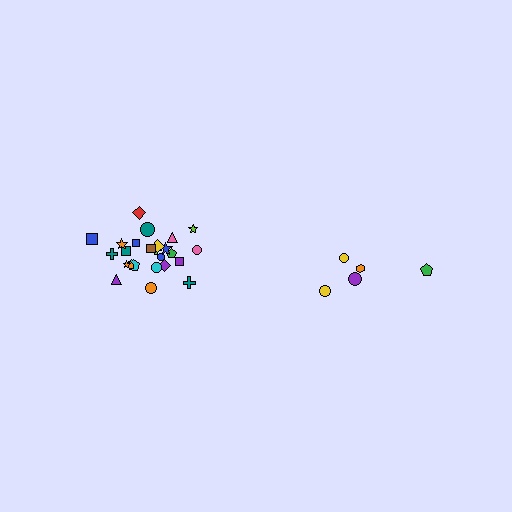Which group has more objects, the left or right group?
The left group.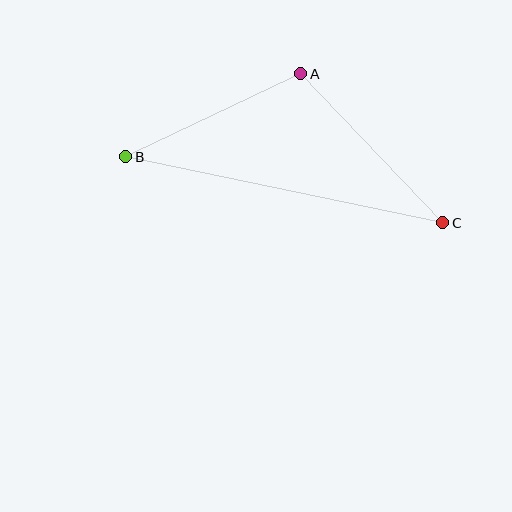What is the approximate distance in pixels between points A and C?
The distance between A and C is approximately 206 pixels.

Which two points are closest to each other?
Points A and B are closest to each other.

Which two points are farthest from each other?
Points B and C are farthest from each other.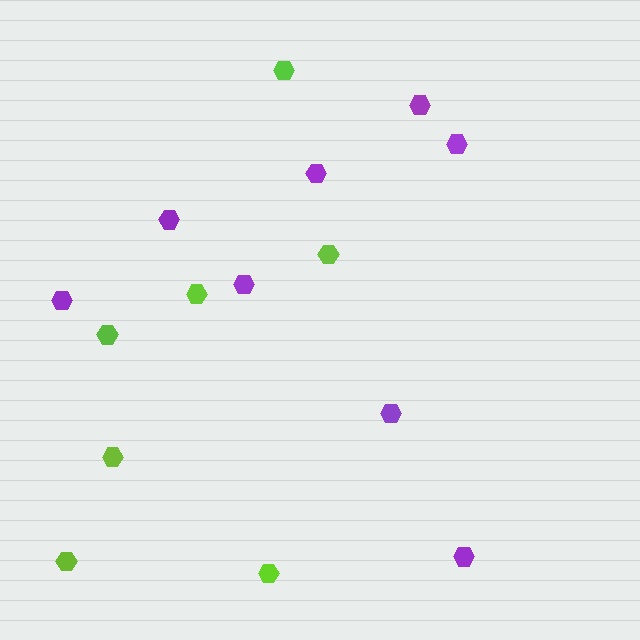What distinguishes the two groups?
There are 2 groups: one group of purple hexagons (8) and one group of lime hexagons (7).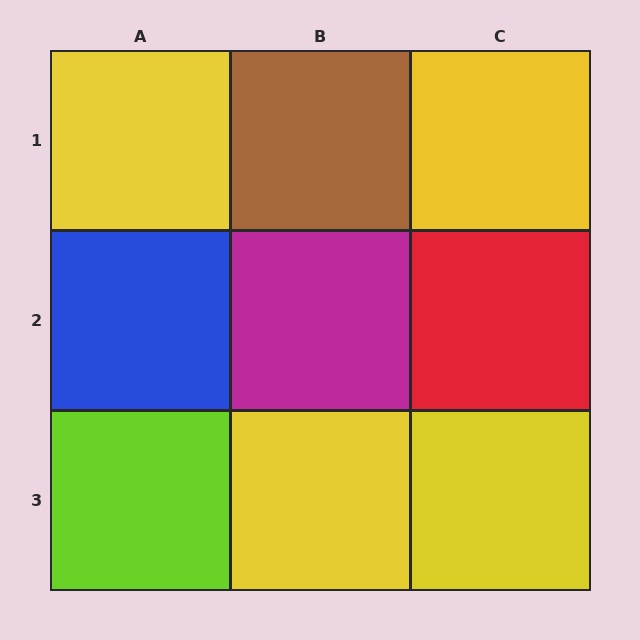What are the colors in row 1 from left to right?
Yellow, brown, yellow.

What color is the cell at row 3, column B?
Yellow.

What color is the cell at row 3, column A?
Lime.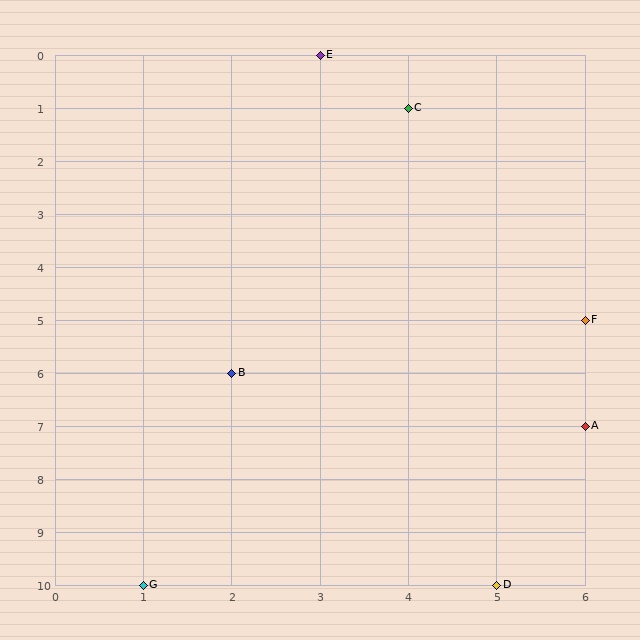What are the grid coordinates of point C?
Point C is at grid coordinates (4, 1).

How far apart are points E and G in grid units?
Points E and G are 2 columns and 10 rows apart (about 10.2 grid units diagonally).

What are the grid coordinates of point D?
Point D is at grid coordinates (5, 10).